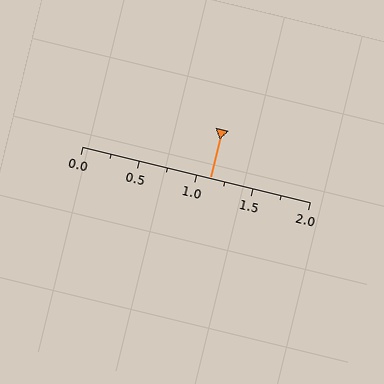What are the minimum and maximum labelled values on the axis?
The axis runs from 0.0 to 2.0.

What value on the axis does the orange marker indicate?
The marker indicates approximately 1.12.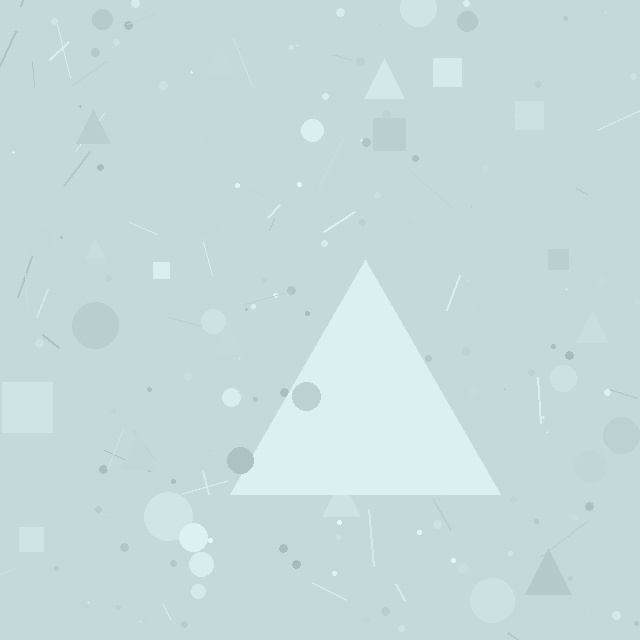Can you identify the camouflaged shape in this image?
The camouflaged shape is a triangle.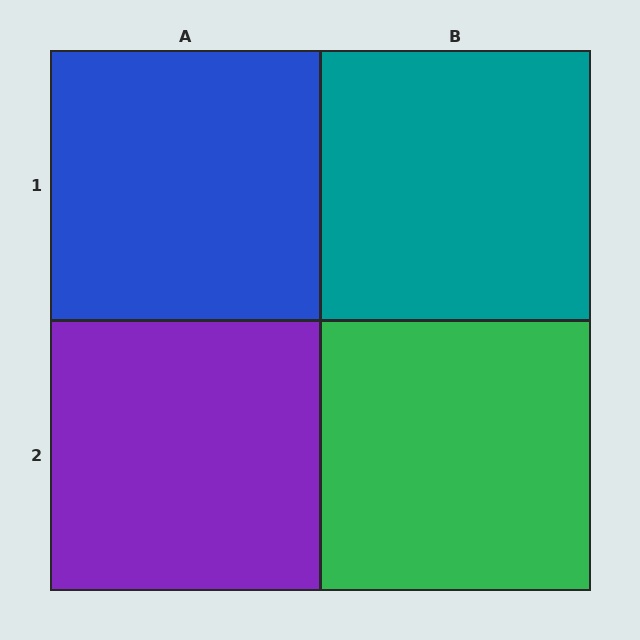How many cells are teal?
1 cell is teal.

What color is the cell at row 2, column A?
Purple.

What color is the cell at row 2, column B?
Green.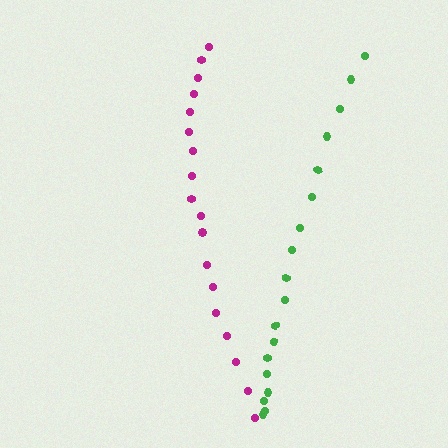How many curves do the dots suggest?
There are 2 distinct paths.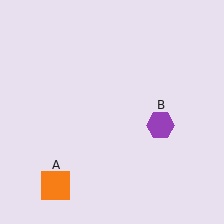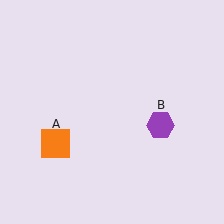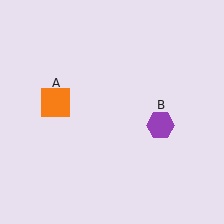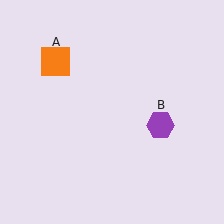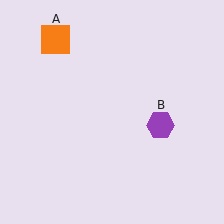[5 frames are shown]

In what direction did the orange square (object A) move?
The orange square (object A) moved up.